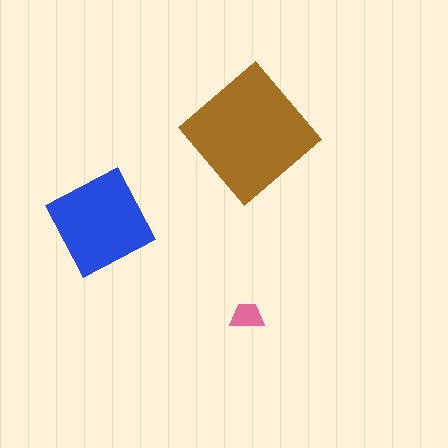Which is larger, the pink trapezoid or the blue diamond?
The blue diamond.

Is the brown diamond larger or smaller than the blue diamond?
Larger.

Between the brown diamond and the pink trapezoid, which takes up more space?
The brown diamond.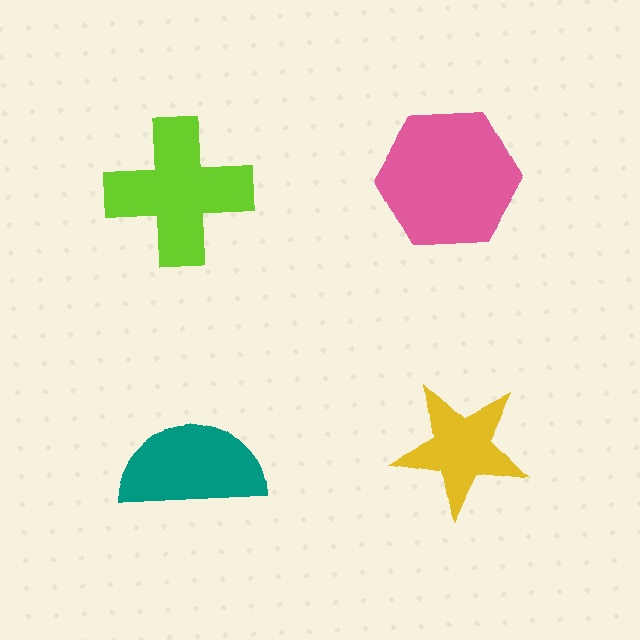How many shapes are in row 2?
2 shapes.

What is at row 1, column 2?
A pink hexagon.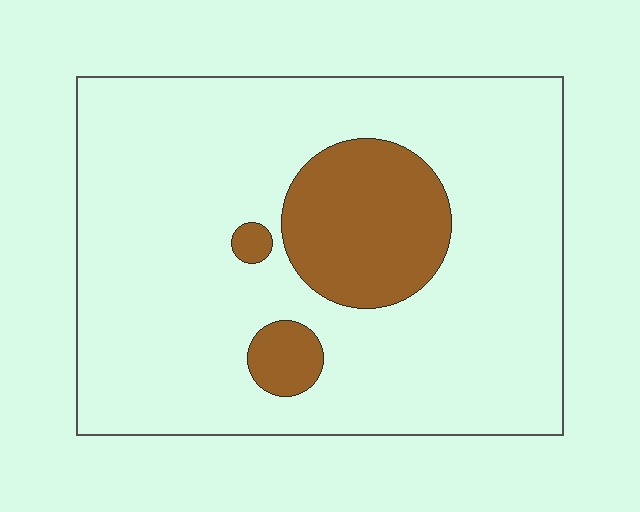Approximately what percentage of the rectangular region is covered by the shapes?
Approximately 15%.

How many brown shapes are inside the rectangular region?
3.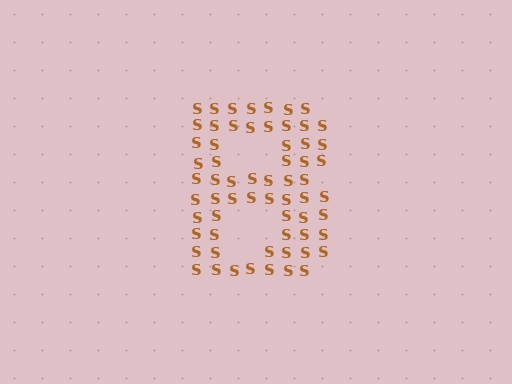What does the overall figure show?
The overall figure shows the letter B.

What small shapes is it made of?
It is made of small letter S's.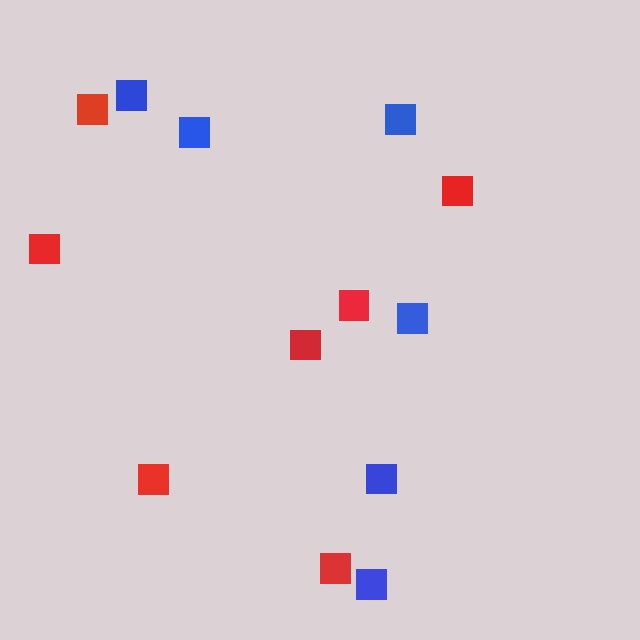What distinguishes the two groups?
There are 2 groups: one group of blue squares (6) and one group of red squares (7).